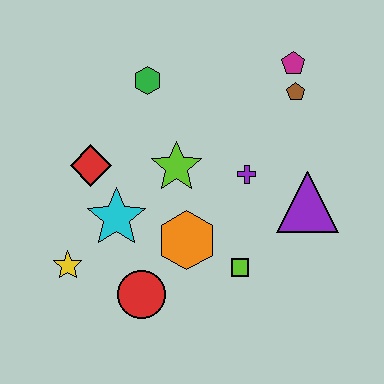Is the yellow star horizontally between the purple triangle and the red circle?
No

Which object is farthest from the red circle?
The magenta pentagon is farthest from the red circle.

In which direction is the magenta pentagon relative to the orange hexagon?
The magenta pentagon is above the orange hexagon.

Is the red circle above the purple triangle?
No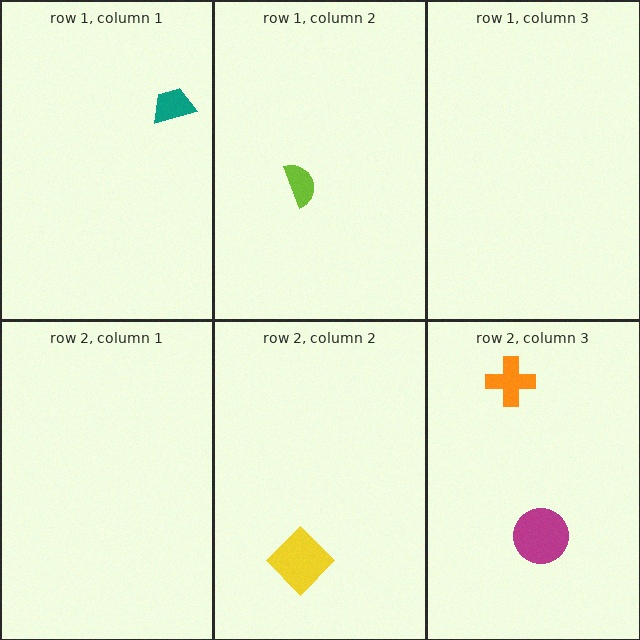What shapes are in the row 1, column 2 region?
The lime semicircle.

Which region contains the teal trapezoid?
The row 1, column 1 region.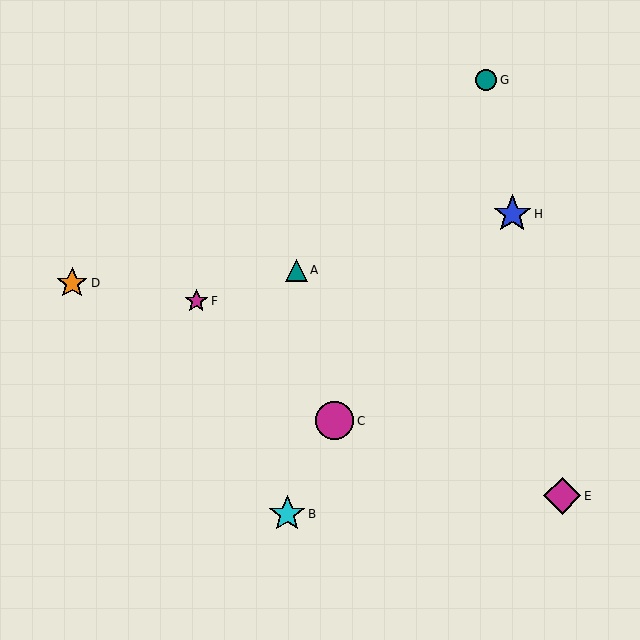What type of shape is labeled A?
Shape A is a teal triangle.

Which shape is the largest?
The magenta circle (labeled C) is the largest.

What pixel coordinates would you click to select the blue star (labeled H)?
Click at (512, 214) to select the blue star H.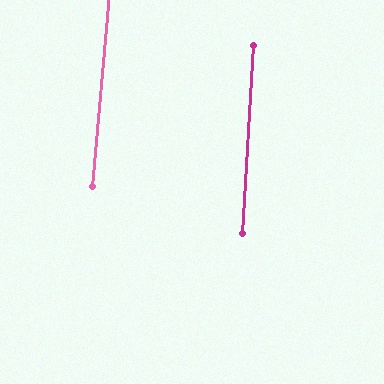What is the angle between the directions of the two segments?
Approximately 2 degrees.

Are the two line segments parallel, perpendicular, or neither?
Parallel — their directions differ by only 1.7°.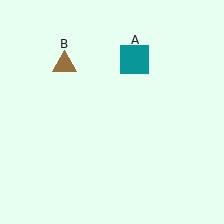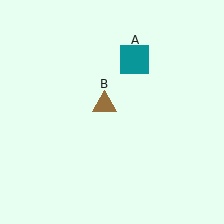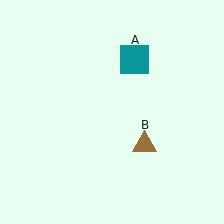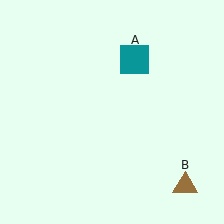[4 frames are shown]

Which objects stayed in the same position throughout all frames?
Teal square (object A) remained stationary.